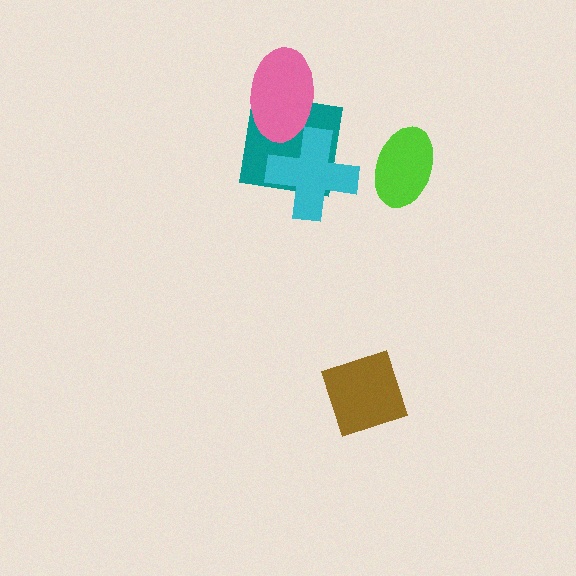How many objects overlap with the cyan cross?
1 object overlaps with the cyan cross.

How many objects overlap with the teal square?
2 objects overlap with the teal square.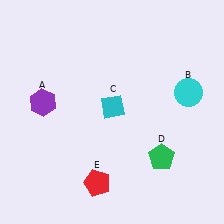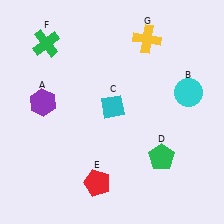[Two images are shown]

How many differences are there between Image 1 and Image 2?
There are 2 differences between the two images.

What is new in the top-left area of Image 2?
A green cross (F) was added in the top-left area of Image 2.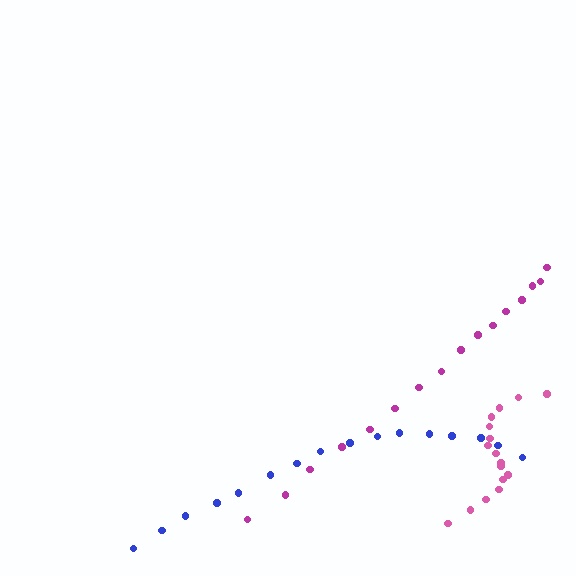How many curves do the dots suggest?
There are 3 distinct paths.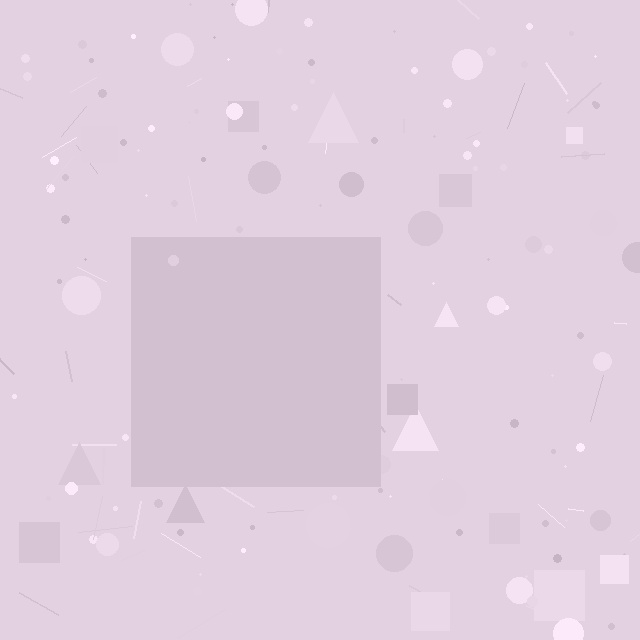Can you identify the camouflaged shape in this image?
The camouflaged shape is a square.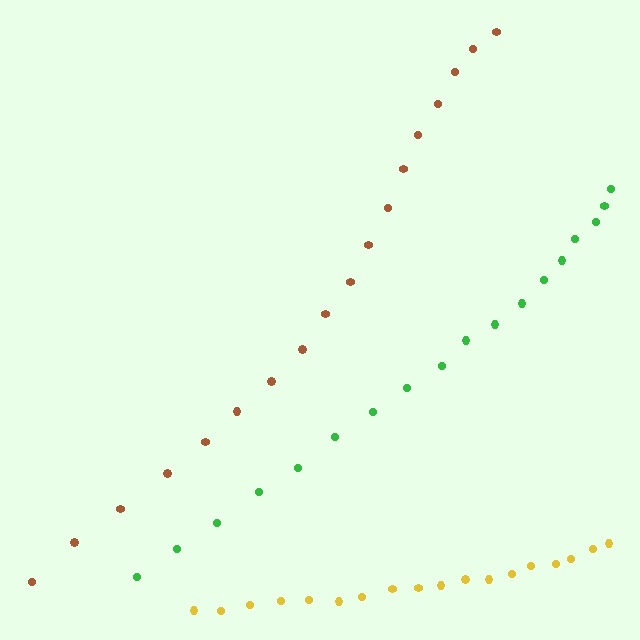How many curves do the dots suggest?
There are 3 distinct paths.